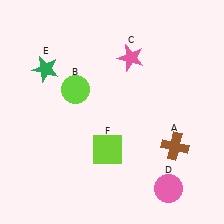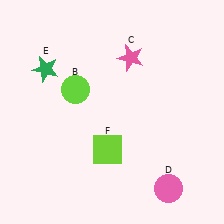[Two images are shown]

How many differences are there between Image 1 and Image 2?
There is 1 difference between the two images.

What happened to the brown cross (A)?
The brown cross (A) was removed in Image 2. It was in the bottom-right area of Image 1.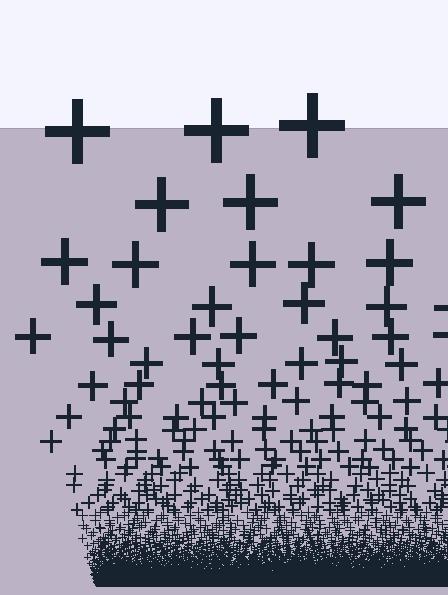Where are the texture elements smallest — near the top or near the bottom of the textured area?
Near the bottom.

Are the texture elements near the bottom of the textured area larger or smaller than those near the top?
Smaller. The gradient is inverted — elements near the bottom are smaller and denser.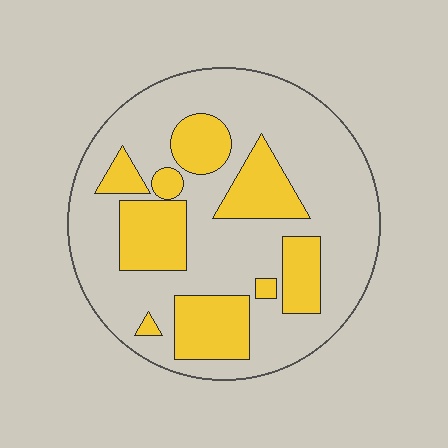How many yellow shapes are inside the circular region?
9.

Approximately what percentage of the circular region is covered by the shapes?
Approximately 30%.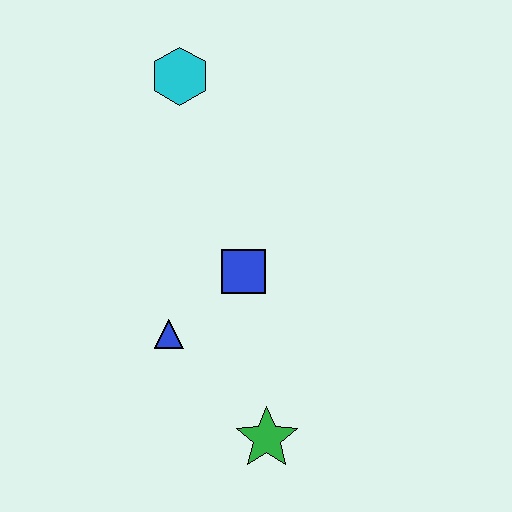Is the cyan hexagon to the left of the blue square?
Yes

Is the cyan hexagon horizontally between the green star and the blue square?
No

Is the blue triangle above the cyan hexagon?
No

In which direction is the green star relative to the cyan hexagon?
The green star is below the cyan hexagon.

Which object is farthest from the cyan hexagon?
The green star is farthest from the cyan hexagon.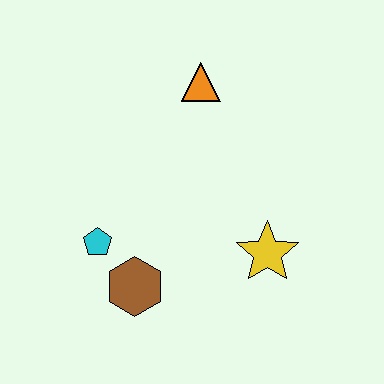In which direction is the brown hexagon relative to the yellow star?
The brown hexagon is to the left of the yellow star.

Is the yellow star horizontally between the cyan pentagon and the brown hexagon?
No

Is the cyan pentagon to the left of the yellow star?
Yes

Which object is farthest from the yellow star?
The orange triangle is farthest from the yellow star.